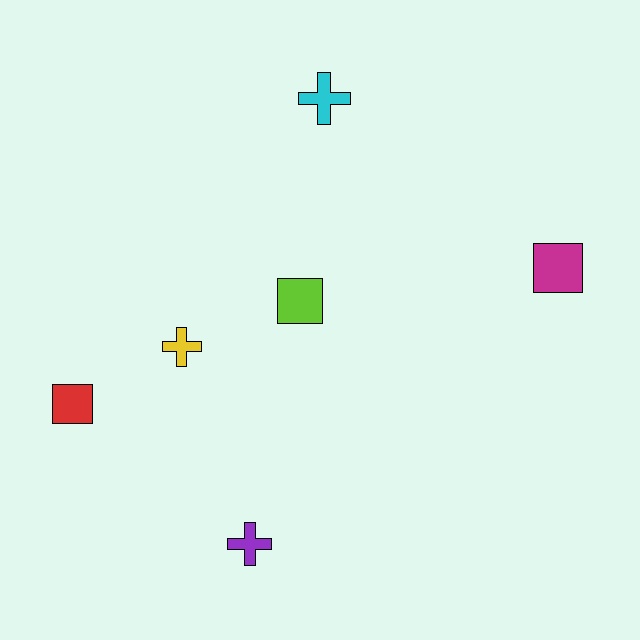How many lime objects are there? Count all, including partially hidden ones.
There is 1 lime object.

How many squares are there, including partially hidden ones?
There are 3 squares.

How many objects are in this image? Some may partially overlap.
There are 6 objects.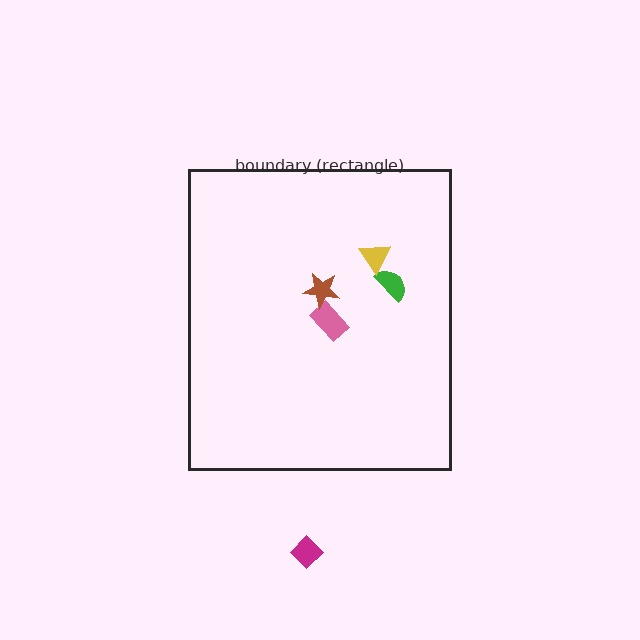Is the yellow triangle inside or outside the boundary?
Inside.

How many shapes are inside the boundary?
4 inside, 1 outside.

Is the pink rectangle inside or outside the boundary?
Inside.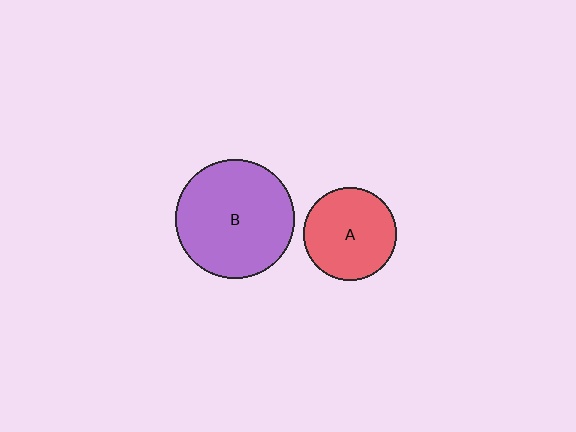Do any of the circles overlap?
No, none of the circles overlap.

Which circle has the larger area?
Circle B (purple).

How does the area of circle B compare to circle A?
Approximately 1.6 times.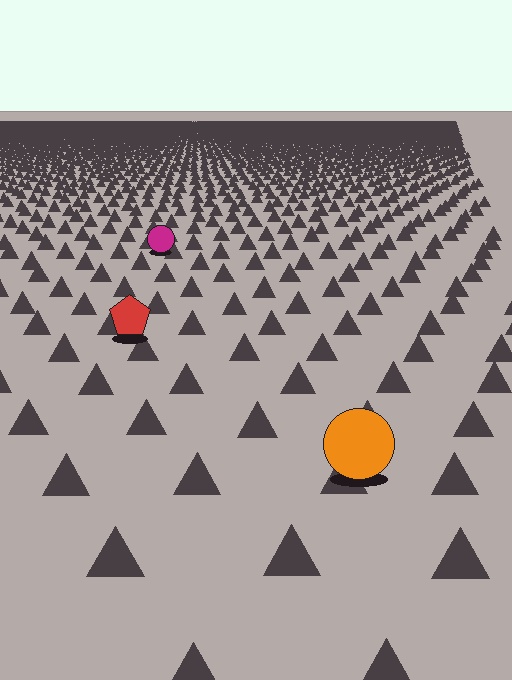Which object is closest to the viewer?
The orange circle is closest. The texture marks near it are larger and more spread out.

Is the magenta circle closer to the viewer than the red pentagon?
No. The red pentagon is closer — you can tell from the texture gradient: the ground texture is coarser near it.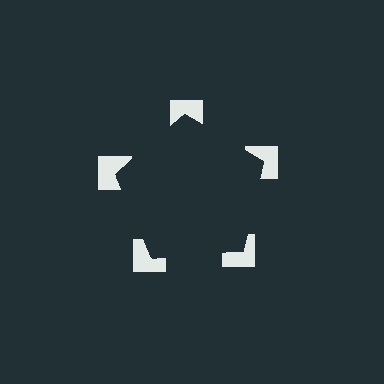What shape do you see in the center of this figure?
An illusory pentagon — its edges are inferred from the aligned wedge cuts in the notched squares, not physically drawn.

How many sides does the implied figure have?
5 sides.